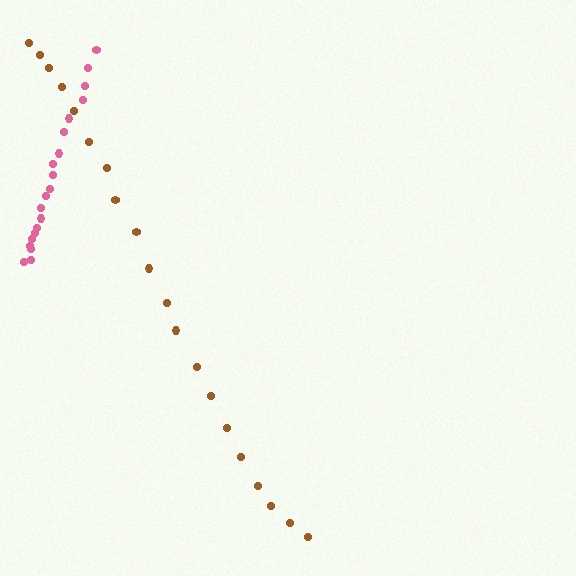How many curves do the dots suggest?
There are 2 distinct paths.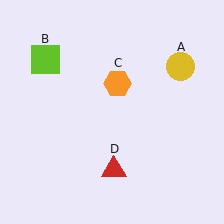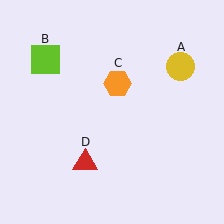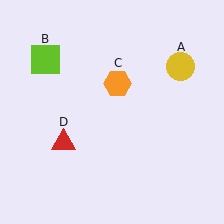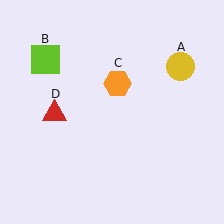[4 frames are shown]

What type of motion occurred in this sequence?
The red triangle (object D) rotated clockwise around the center of the scene.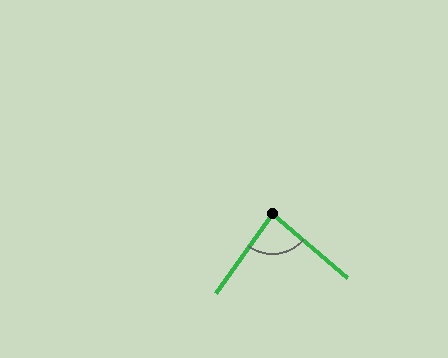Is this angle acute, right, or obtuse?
It is approximately a right angle.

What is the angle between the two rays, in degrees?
Approximately 85 degrees.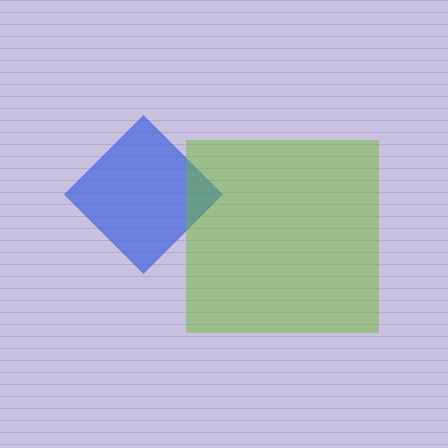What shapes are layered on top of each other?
The layered shapes are: a blue diamond, a lime square.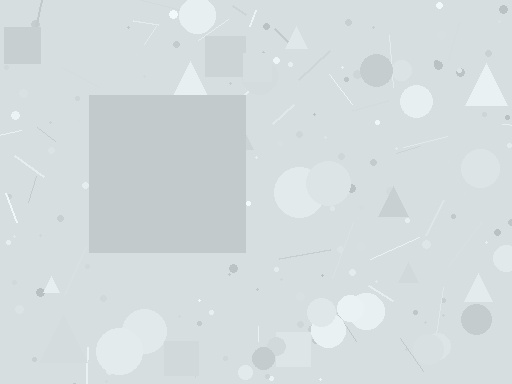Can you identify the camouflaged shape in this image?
The camouflaged shape is a square.